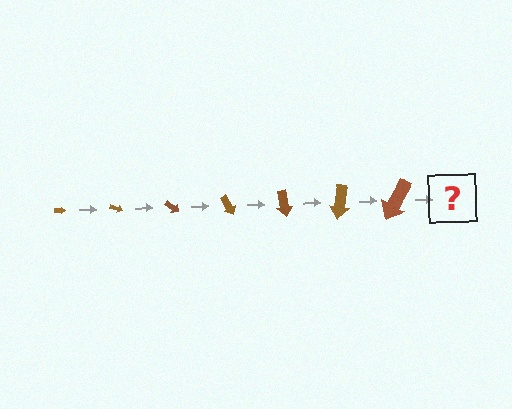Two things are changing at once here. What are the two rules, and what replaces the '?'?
The two rules are that the arrow grows larger each step and it rotates 20 degrees each step. The '?' should be an arrow, larger than the previous one and rotated 140 degrees from the start.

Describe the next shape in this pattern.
It should be an arrow, larger than the previous one and rotated 140 degrees from the start.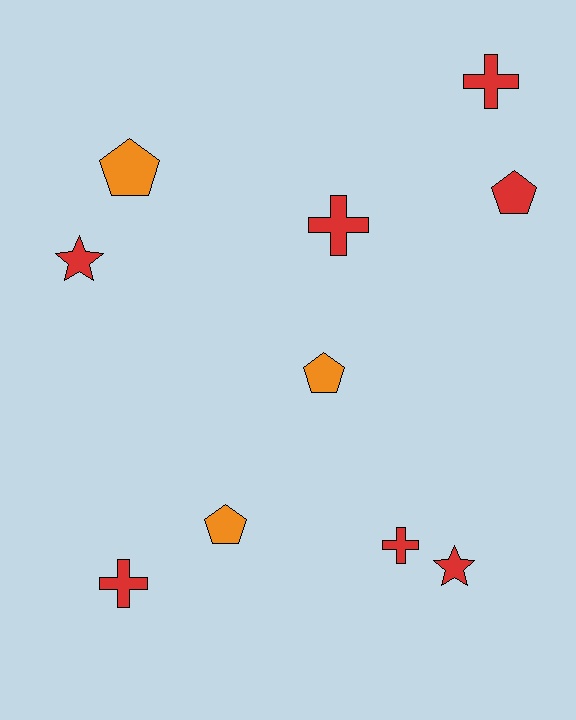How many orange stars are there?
There are no orange stars.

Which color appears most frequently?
Red, with 7 objects.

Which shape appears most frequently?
Cross, with 4 objects.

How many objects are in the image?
There are 10 objects.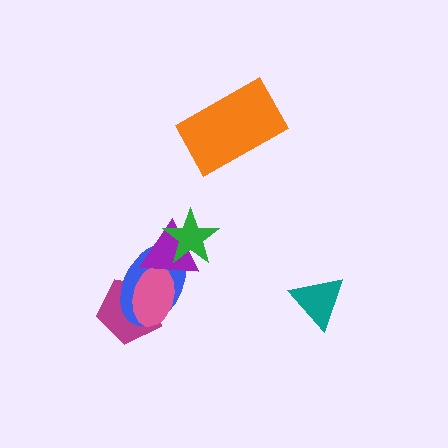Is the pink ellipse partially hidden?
Yes, it is partially covered by another shape.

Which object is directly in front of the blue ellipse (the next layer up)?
The pink ellipse is directly in front of the blue ellipse.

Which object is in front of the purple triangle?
The green star is in front of the purple triangle.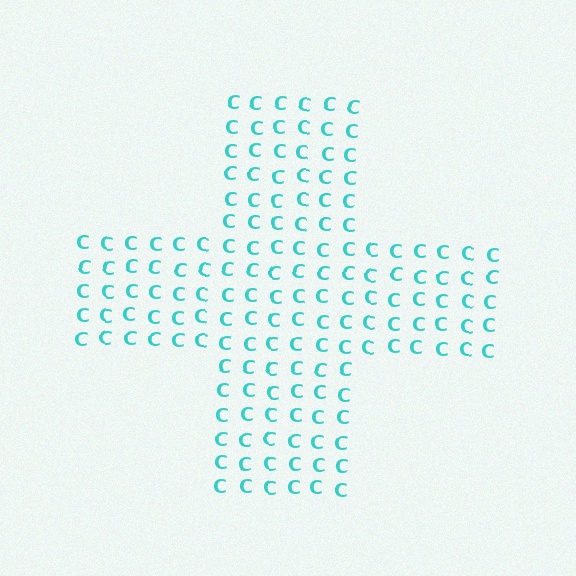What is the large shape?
The large shape is a cross.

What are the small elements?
The small elements are letter C's.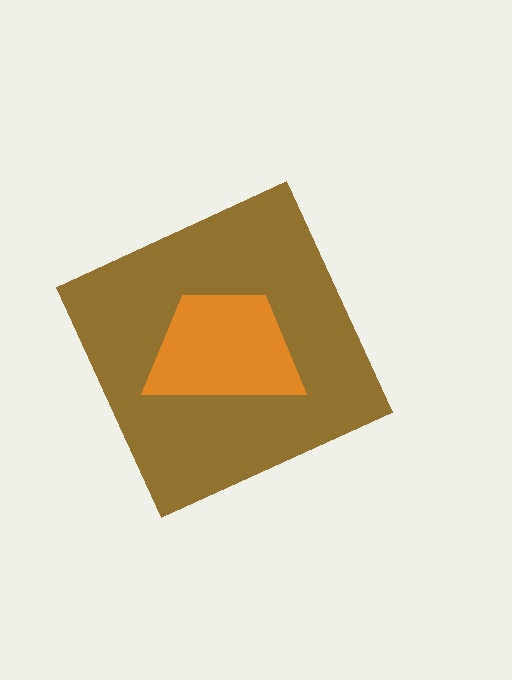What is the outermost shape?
The brown diamond.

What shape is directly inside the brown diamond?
The orange trapezoid.